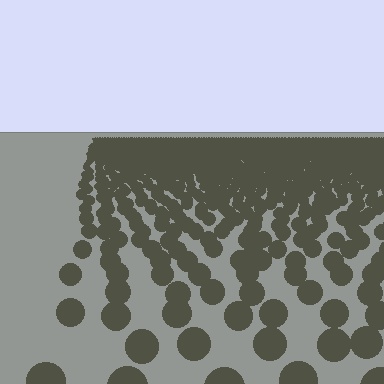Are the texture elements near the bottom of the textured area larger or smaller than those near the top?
Larger. Near the bottom, elements are closer to the viewer and appear at a bigger on-screen size.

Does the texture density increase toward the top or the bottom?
Density increases toward the top.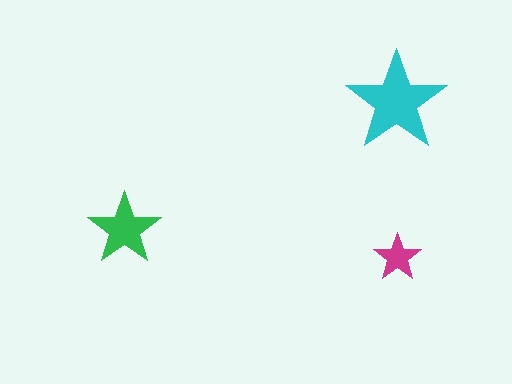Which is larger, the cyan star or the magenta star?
The cyan one.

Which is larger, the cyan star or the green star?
The cyan one.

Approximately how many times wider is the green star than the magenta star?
About 1.5 times wider.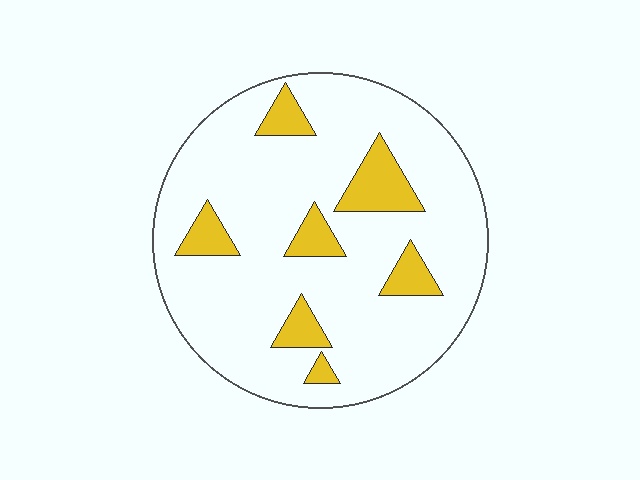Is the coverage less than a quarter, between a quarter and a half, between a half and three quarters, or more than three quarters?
Less than a quarter.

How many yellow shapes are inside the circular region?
7.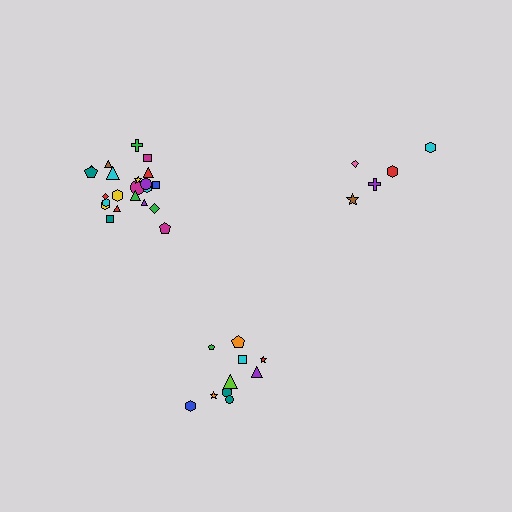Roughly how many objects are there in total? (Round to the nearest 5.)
Roughly 35 objects in total.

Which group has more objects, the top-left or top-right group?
The top-left group.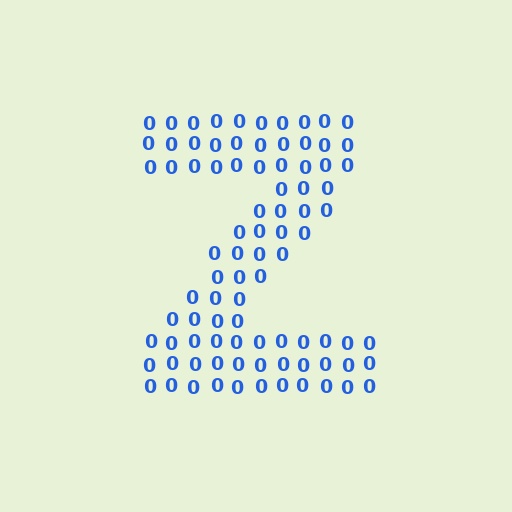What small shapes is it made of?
It is made of small digit 0's.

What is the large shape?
The large shape is the letter Z.